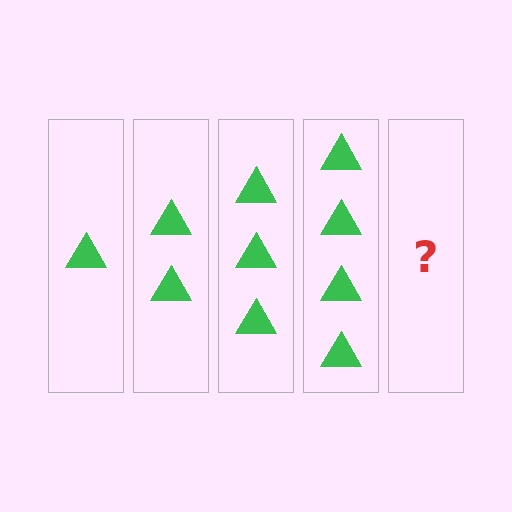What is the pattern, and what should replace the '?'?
The pattern is that each step adds one more triangle. The '?' should be 5 triangles.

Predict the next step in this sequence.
The next step is 5 triangles.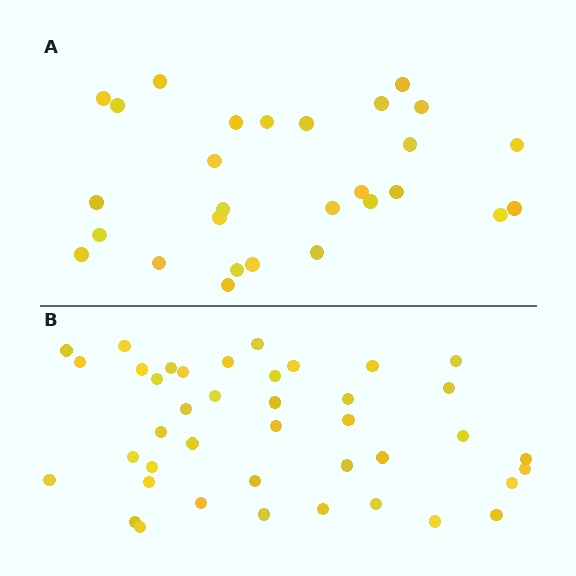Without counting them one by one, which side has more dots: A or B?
Region B (the bottom region) has more dots.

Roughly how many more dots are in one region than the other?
Region B has approximately 15 more dots than region A.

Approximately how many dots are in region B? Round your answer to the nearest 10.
About 40 dots. (The exact count is 41, which rounds to 40.)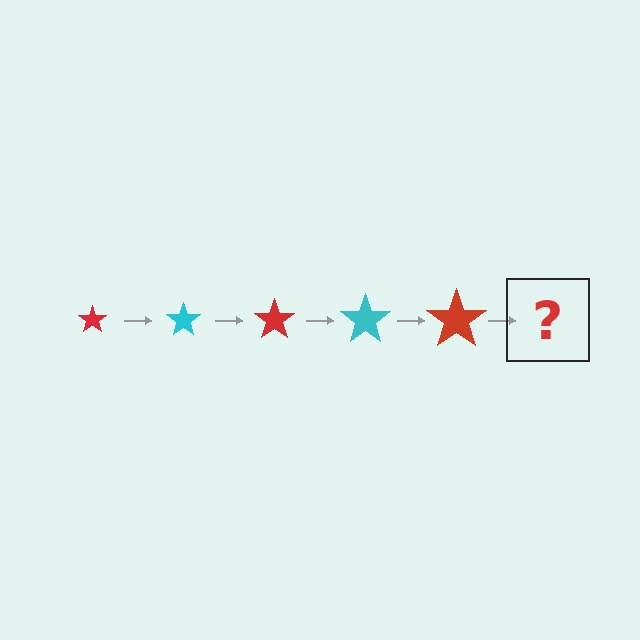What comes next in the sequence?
The next element should be a cyan star, larger than the previous one.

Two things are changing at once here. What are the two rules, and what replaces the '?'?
The two rules are that the star grows larger each step and the color cycles through red and cyan. The '?' should be a cyan star, larger than the previous one.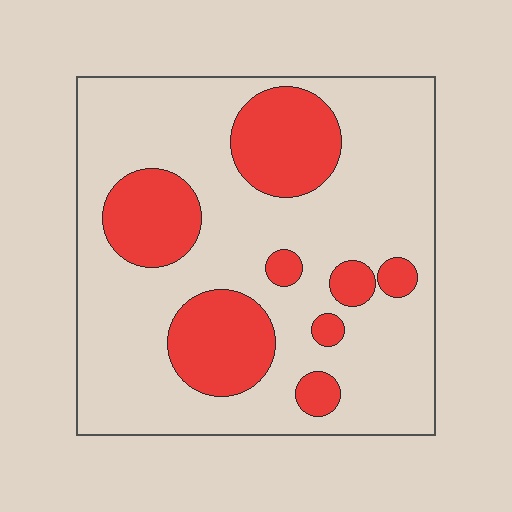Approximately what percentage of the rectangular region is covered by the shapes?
Approximately 25%.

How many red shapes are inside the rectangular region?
8.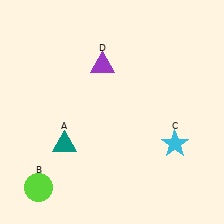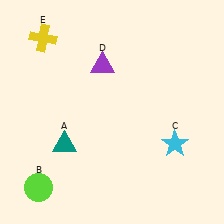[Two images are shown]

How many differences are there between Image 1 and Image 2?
There is 1 difference between the two images.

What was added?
A yellow cross (E) was added in Image 2.